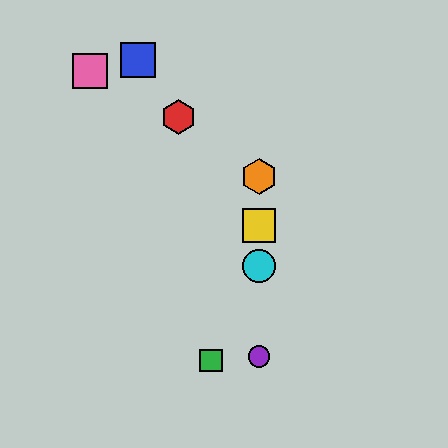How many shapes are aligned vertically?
4 shapes (the yellow square, the purple circle, the orange hexagon, the cyan circle) are aligned vertically.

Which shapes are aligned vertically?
The yellow square, the purple circle, the orange hexagon, the cyan circle are aligned vertically.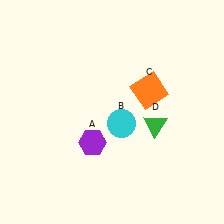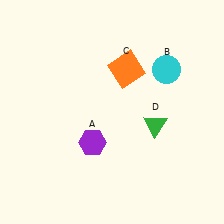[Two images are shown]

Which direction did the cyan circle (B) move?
The cyan circle (B) moved up.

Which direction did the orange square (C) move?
The orange square (C) moved left.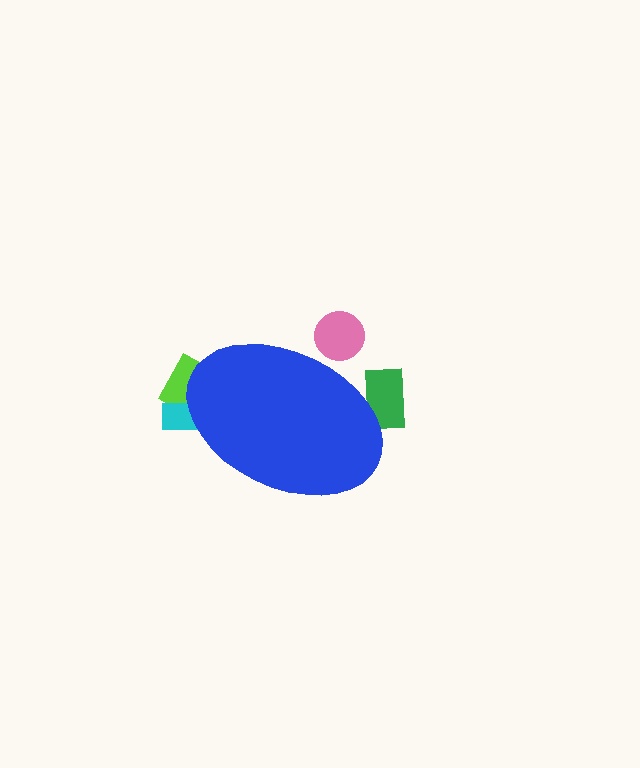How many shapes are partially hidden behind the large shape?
4 shapes are partially hidden.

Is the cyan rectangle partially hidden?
Yes, the cyan rectangle is partially hidden behind the blue ellipse.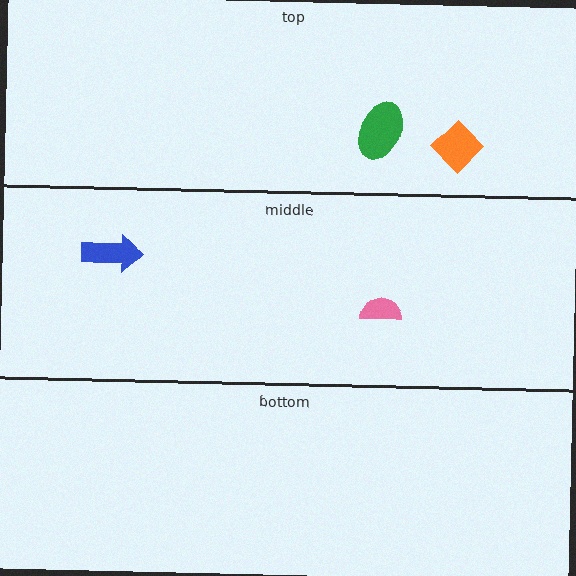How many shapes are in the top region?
2.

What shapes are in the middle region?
The pink semicircle, the blue arrow.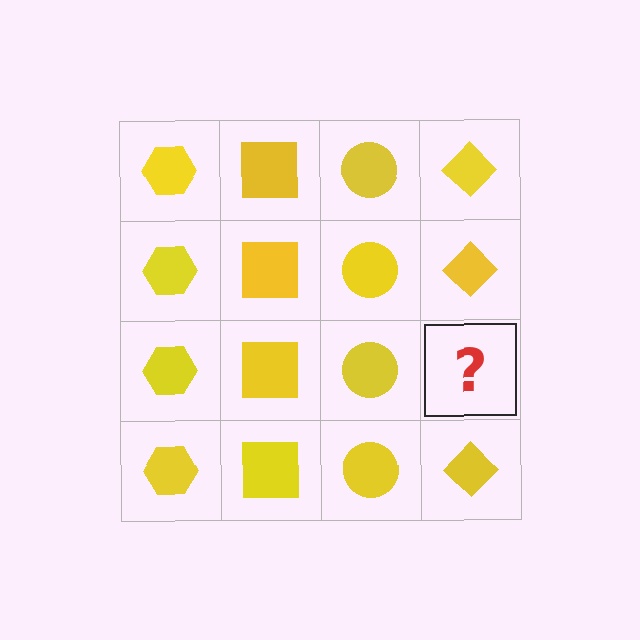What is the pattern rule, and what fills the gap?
The rule is that each column has a consistent shape. The gap should be filled with a yellow diamond.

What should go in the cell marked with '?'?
The missing cell should contain a yellow diamond.